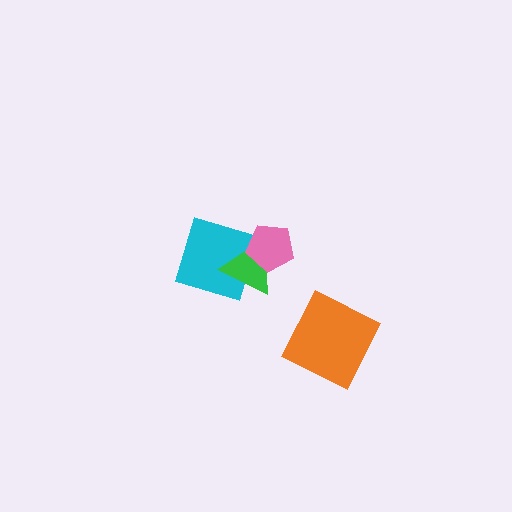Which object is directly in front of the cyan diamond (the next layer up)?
The green triangle is directly in front of the cyan diamond.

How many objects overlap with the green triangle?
2 objects overlap with the green triangle.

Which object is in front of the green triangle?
The pink pentagon is in front of the green triangle.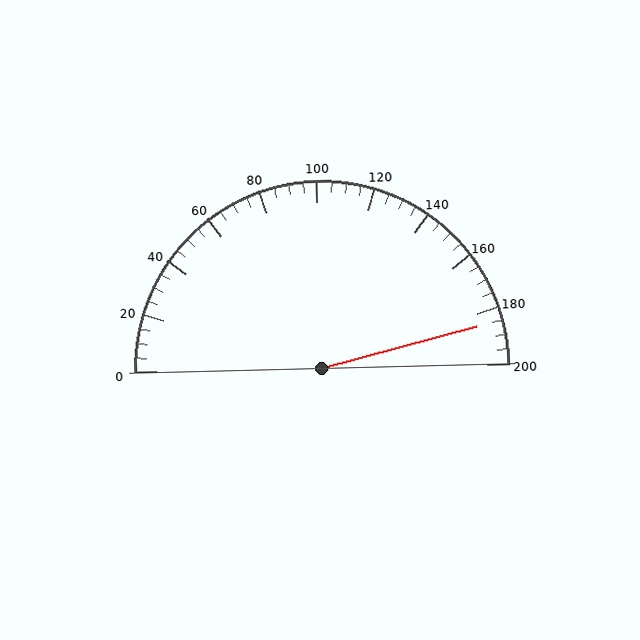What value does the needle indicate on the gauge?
The needle indicates approximately 185.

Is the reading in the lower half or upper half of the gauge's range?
The reading is in the upper half of the range (0 to 200).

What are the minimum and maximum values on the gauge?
The gauge ranges from 0 to 200.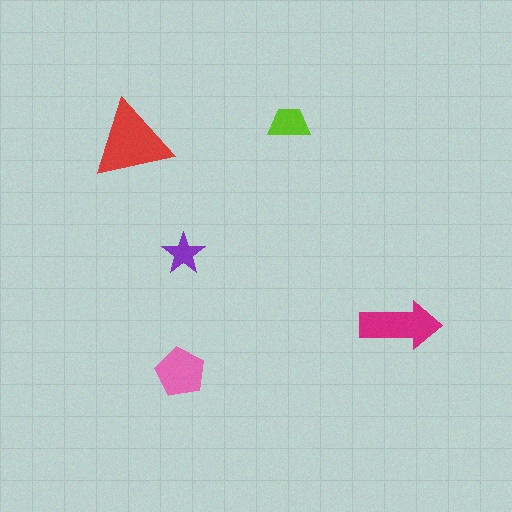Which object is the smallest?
The purple star.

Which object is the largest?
The red triangle.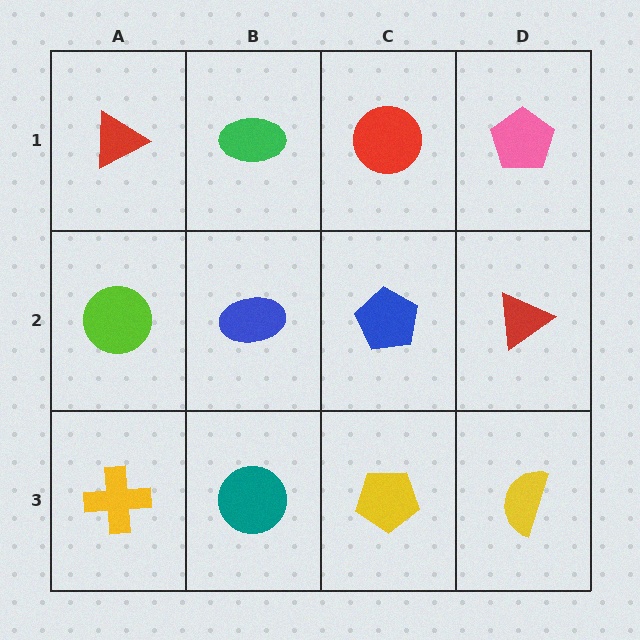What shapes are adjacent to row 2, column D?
A pink pentagon (row 1, column D), a yellow semicircle (row 3, column D), a blue pentagon (row 2, column C).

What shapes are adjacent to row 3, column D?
A red triangle (row 2, column D), a yellow pentagon (row 3, column C).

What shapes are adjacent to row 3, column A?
A lime circle (row 2, column A), a teal circle (row 3, column B).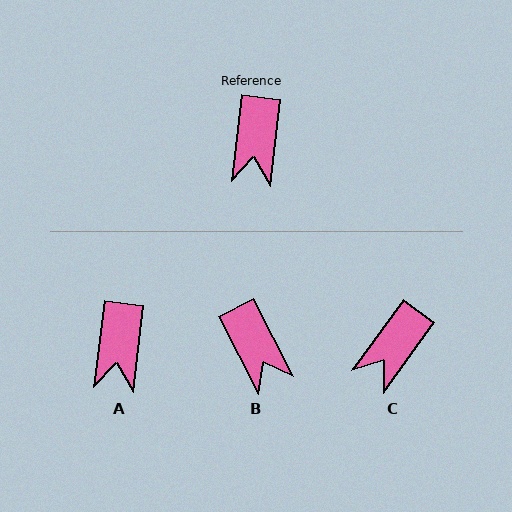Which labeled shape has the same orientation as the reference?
A.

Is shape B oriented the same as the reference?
No, it is off by about 34 degrees.